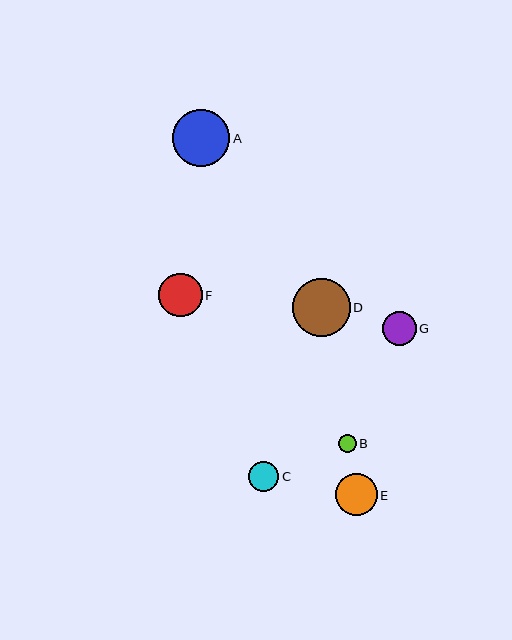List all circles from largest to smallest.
From largest to smallest: D, A, F, E, G, C, B.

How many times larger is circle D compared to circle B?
Circle D is approximately 3.3 times the size of circle B.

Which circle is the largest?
Circle D is the largest with a size of approximately 58 pixels.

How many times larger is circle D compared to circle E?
Circle D is approximately 1.4 times the size of circle E.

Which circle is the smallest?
Circle B is the smallest with a size of approximately 17 pixels.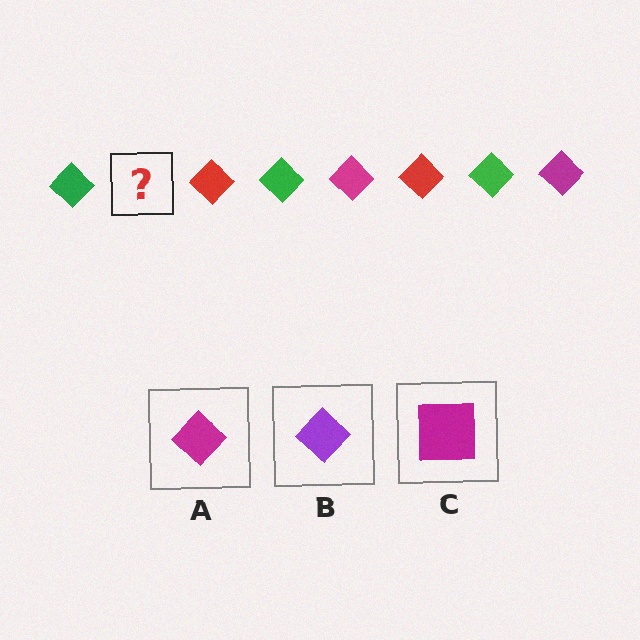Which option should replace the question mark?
Option A.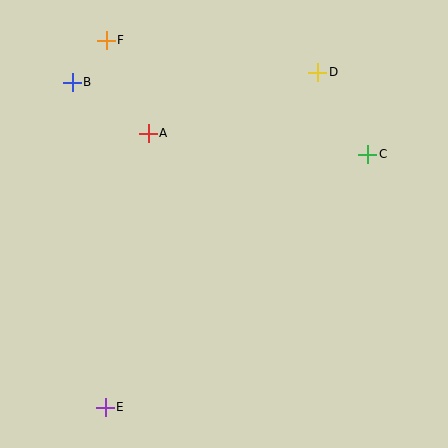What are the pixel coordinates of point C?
Point C is at (368, 154).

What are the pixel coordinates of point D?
Point D is at (318, 72).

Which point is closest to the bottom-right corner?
Point C is closest to the bottom-right corner.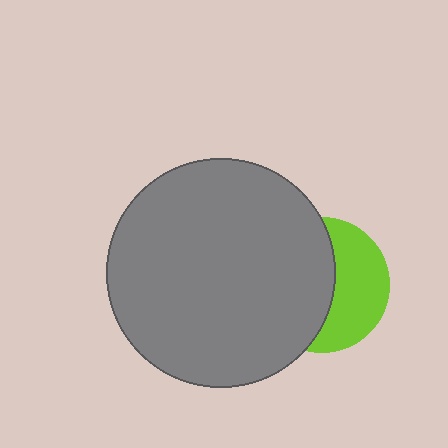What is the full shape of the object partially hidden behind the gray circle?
The partially hidden object is a lime circle.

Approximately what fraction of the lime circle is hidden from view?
Roughly 56% of the lime circle is hidden behind the gray circle.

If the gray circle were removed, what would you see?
You would see the complete lime circle.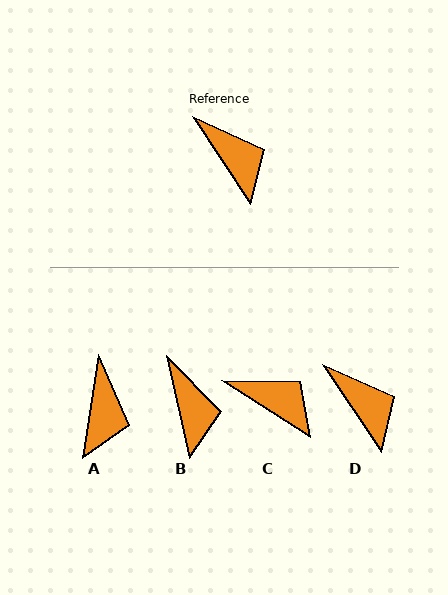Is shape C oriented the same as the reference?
No, it is off by about 24 degrees.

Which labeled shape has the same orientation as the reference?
D.